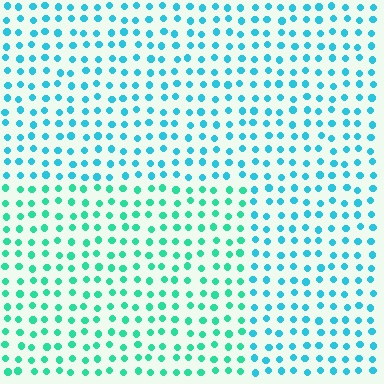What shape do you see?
I see a rectangle.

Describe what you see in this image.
The image is filled with small cyan elements in a uniform arrangement. A rectangle-shaped region is visible where the elements are tinted to a slightly different hue, forming a subtle color boundary.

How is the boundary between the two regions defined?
The boundary is defined purely by a slight shift in hue (about 30 degrees). Spacing, size, and orientation are identical on both sides.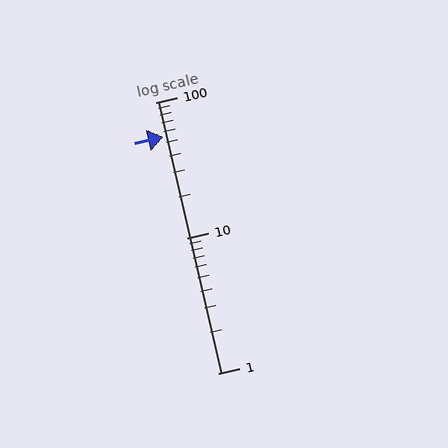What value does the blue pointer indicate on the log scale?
The pointer indicates approximately 56.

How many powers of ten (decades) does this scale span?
The scale spans 2 decades, from 1 to 100.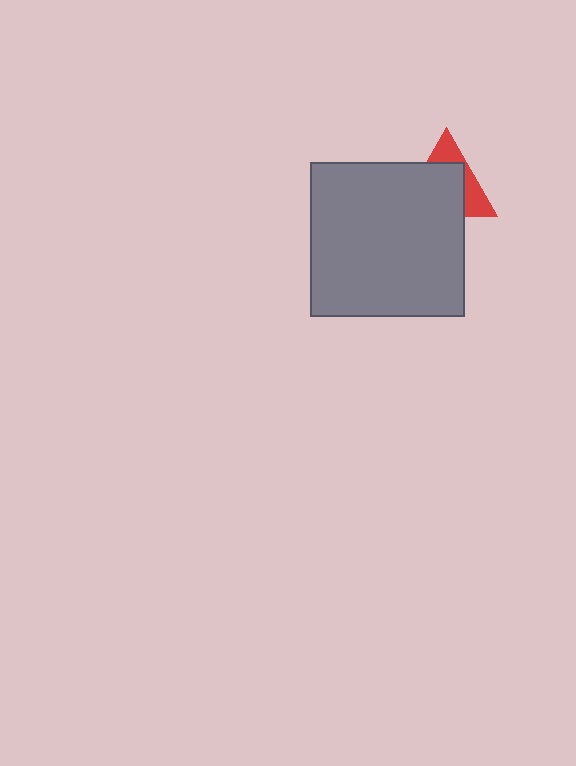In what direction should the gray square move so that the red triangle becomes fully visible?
The gray square should move toward the lower-left. That is the shortest direction to clear the overlap and leave the red triangle fully visible.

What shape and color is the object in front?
The object in front is a gray square.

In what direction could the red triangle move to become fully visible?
The red triangle could move toward the upper-right. That would shift it out from behind the gray square entirely.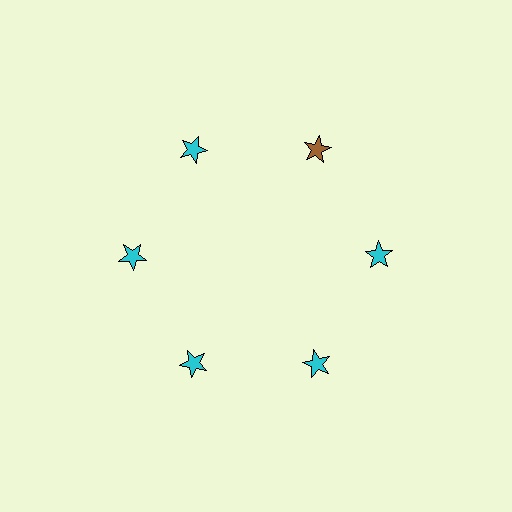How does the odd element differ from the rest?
It has a different color: brown instead of cyan.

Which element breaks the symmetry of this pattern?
The brown star at roughly the 1 o'clock position breaks the symmetry. All other shapes are cyan stars.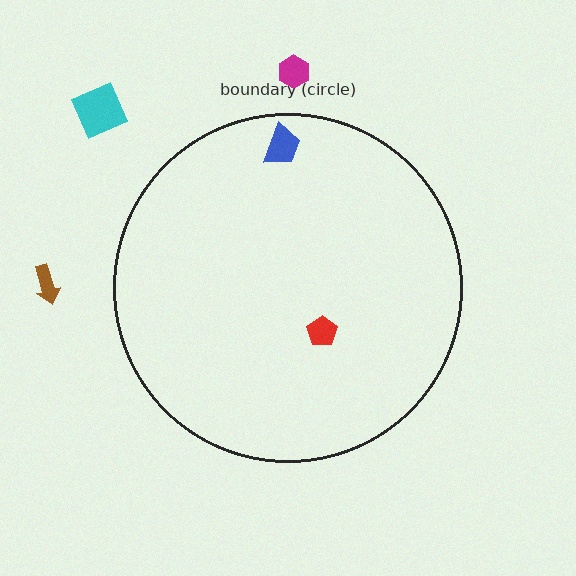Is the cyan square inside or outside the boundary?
Outside.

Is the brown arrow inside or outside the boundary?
Outside.